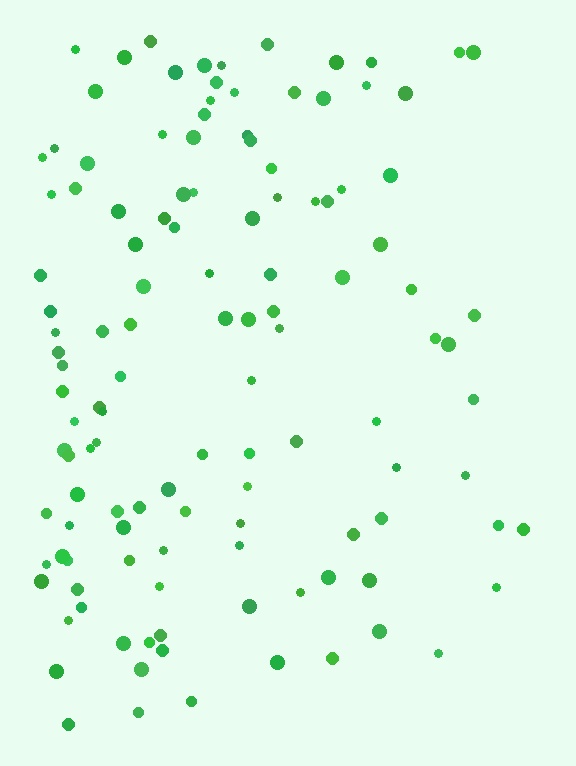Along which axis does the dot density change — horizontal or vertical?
Horizontal.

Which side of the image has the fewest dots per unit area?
The right.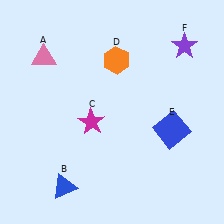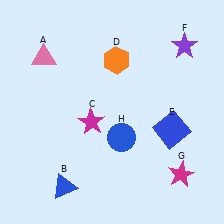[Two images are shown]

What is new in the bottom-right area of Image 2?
A blue circle (H) was added in the bottom-right area of Image 2.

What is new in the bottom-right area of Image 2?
A magenta star (G) was added in the bottom-right area of Image 2.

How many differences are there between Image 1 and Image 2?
There are 2 differences between the two images.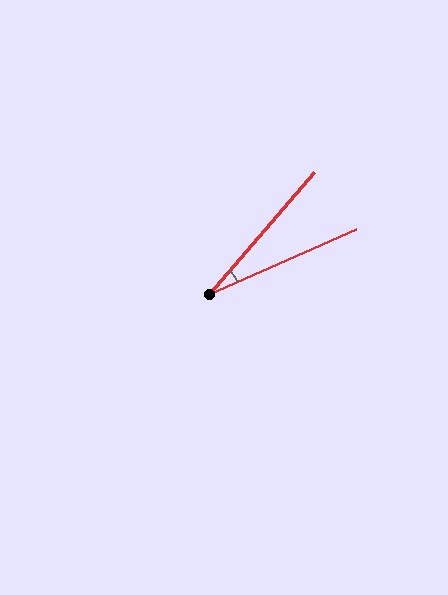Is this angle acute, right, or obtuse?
It is acute.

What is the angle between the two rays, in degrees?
Approximately 26 degrees.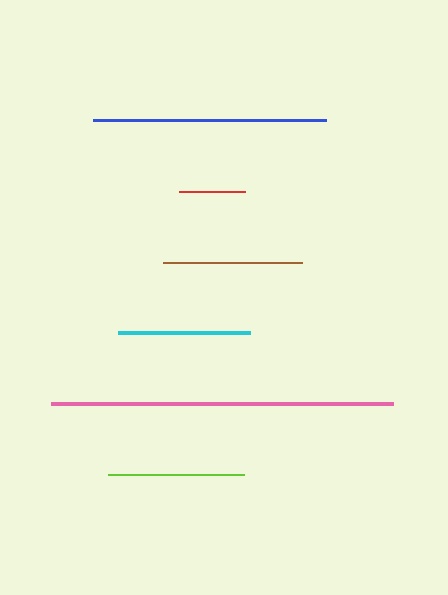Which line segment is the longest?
The pink line is the longest at approximately 342 pixels.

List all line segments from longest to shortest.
From longest to shortest: pink, blue, brown, lime, cyan, red.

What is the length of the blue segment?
The blue segment is approximately 233 pixels long.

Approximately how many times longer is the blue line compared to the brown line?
The blue line is approximately 1.7 times the length of the brown line.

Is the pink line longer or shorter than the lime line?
The pink line is longer than the lime line.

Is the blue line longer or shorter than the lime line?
The blue line is longer than the lime line.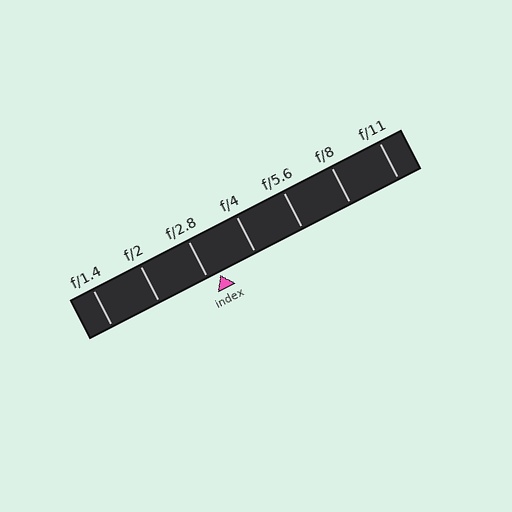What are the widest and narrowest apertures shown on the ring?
The widest aperture shown is f/1.4 and the narrowest is f/11.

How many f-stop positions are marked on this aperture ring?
There are 7 f-stop positions marked.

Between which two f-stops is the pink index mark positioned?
The index mark is between f/2.8 and f/4.